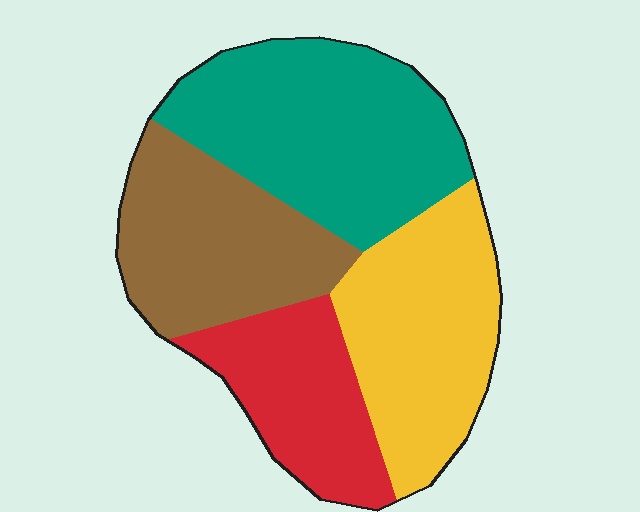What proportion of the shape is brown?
Brown takes up less than a quarter of the shape.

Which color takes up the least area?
Red, at roughly 20%.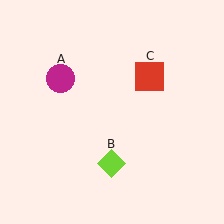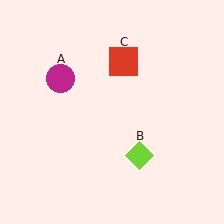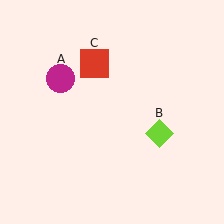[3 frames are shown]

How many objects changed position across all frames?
2 objects changed position: lime diamond (object B), red square (object C).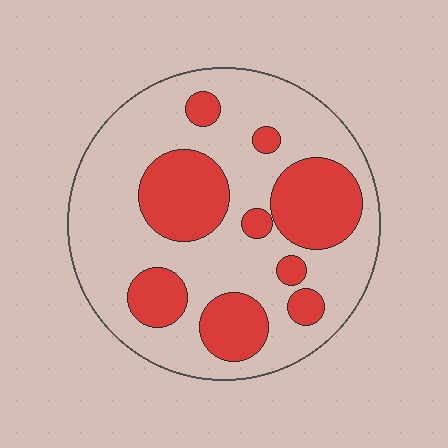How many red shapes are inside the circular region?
9.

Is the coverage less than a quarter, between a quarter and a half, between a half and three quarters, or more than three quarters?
Between a quarter and a half.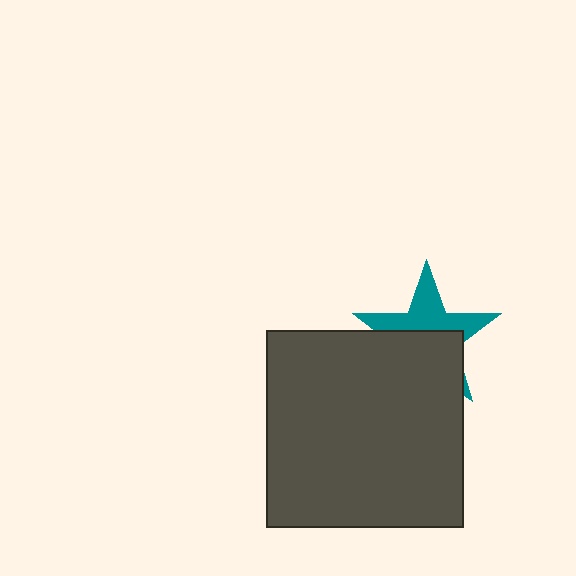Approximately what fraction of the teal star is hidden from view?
Roughly 54% of the teal star is hidden behind the dark gray square.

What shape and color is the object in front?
The object in front is a dark gray square.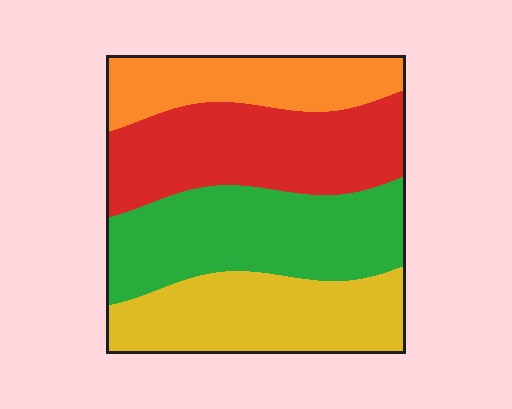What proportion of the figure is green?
Green takes up between a quarter and a half of the figure.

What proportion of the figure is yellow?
Yellow takes up about one quarter (1/4) of the figure.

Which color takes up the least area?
Orange, at roughly 20%.